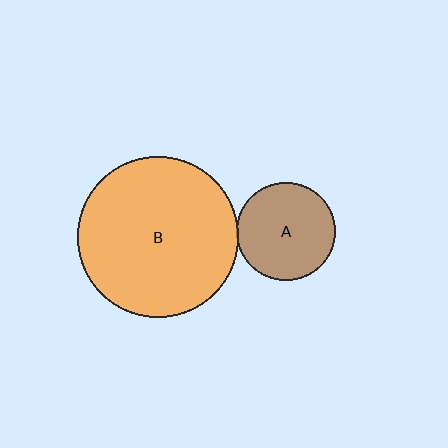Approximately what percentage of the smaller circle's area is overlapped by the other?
Approximately 5%.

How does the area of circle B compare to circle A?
Approximately 2.7 times.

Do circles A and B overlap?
Yes.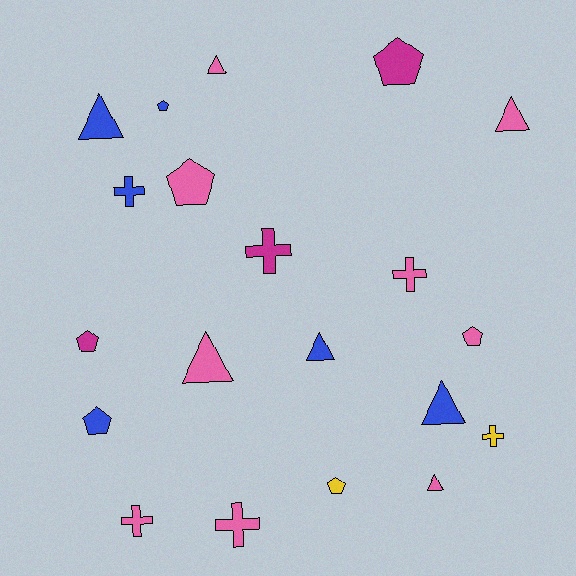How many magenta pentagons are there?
There are 2 magenta pentagons.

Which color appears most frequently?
Pink, with 9 objects.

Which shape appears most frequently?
Pentagon, with 7 objects.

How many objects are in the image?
There are 20 objects.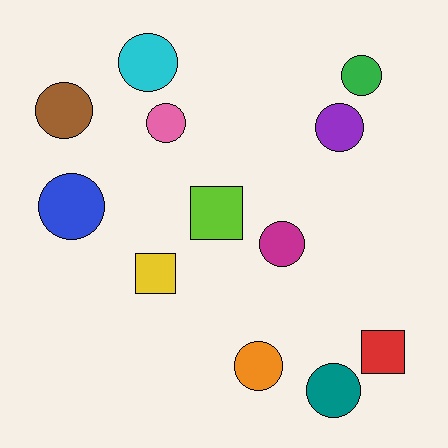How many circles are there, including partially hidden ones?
There are 9 circles.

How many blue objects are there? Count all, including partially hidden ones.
There is 1 blue object.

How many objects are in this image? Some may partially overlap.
There are 12 objects.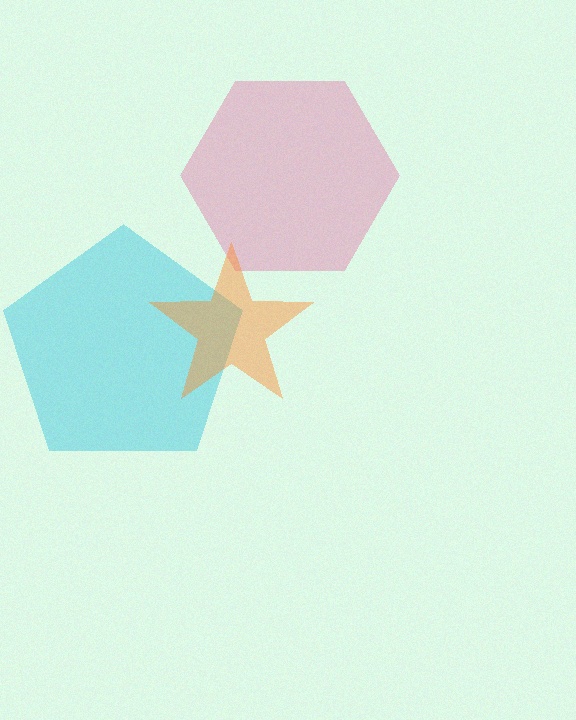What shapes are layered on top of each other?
The layered shapes are: a cyan pentagon, a pink hexagon, an orange star.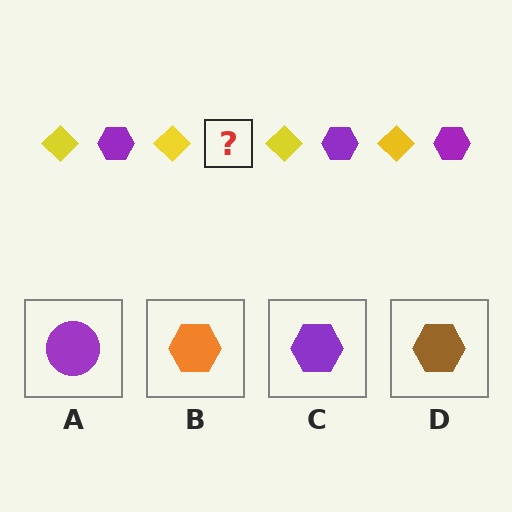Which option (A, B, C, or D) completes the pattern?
C.